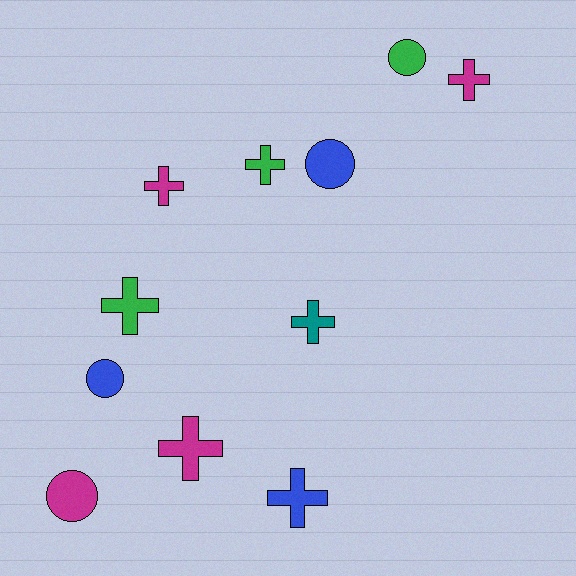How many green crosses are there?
There are 2 green crosses.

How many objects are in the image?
There are 11 objects.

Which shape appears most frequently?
Cross, with 7 objects.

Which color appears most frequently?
Magenta, with 4 objects.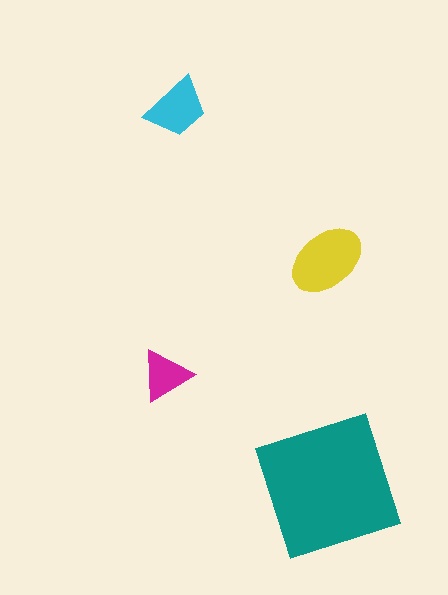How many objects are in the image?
There are 4 objects in the image.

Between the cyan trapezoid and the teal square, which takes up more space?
The teal square.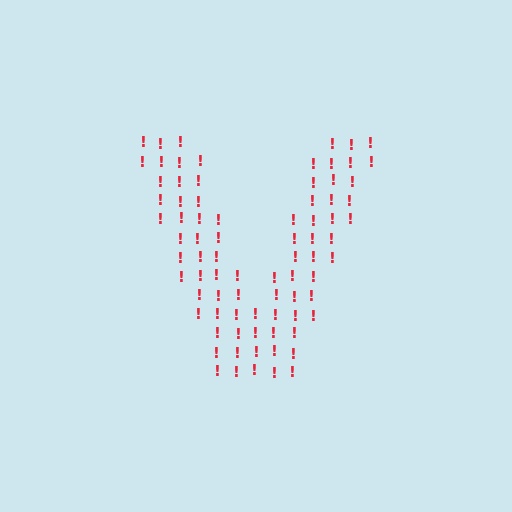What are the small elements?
The small elements are exclamation marks.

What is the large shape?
The large shape is the letter V.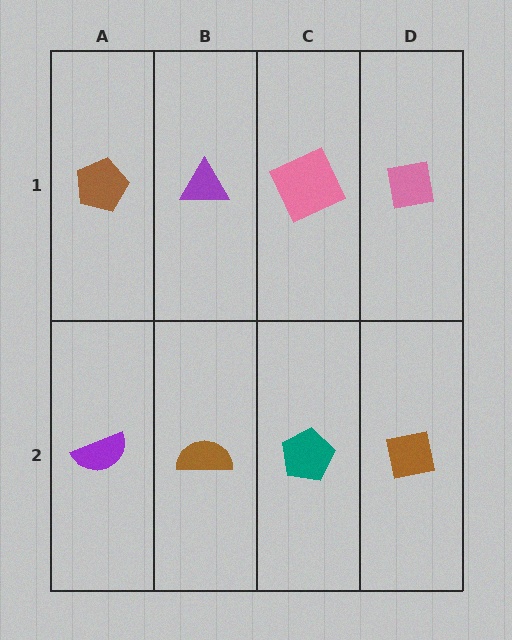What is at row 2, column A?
A purple semicircle.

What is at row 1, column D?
A pink square.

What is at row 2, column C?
A teal pentagon.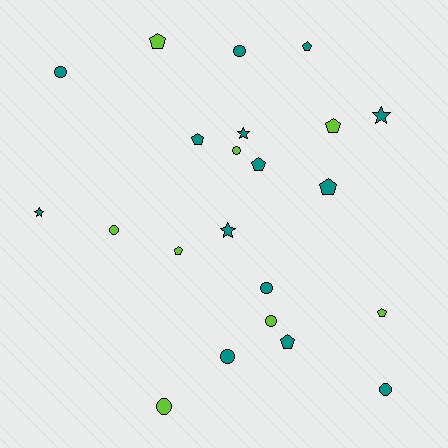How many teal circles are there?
There are 5 teal circles.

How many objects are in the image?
There are 22 objects.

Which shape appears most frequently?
Circle, with 9 objects.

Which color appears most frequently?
Teal, with 14 objects.